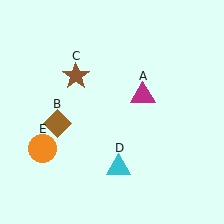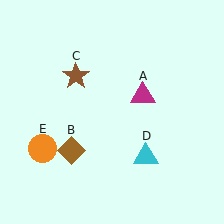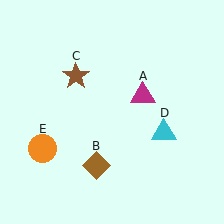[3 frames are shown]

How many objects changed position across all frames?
2 objects changed position: brown diamond (object B), cyan triangle (object D).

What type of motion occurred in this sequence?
The brown diamond (object B), cyan triangle (object D) rotated counterclockwise around the center of the scene.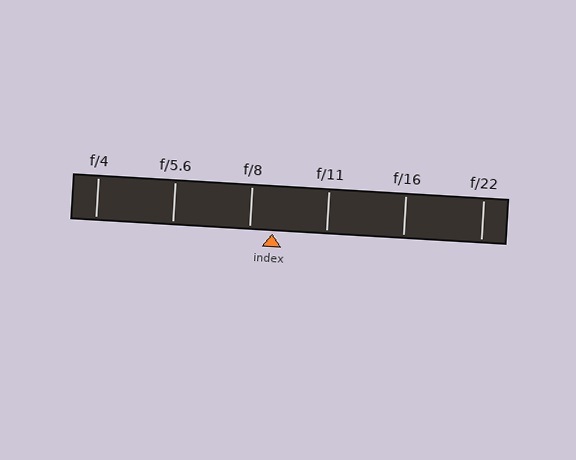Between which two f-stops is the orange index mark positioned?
The index mark is between f/8 and f/11.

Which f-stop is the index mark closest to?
The index mark is closest to f/8.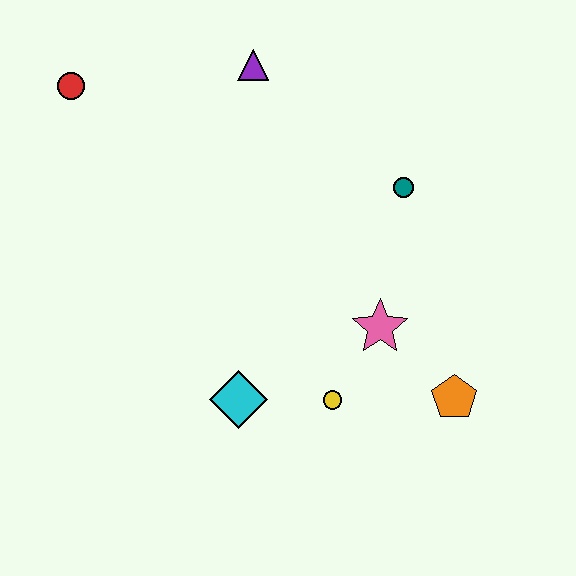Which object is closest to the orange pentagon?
The pink star is closest to the orange pentagon.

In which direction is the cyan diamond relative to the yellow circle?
The cyan diamond is to the left of the yellow circle.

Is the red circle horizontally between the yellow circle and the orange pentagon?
No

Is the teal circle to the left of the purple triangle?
No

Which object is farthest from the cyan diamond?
The red circle is farthest from the cyan diamond.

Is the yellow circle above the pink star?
No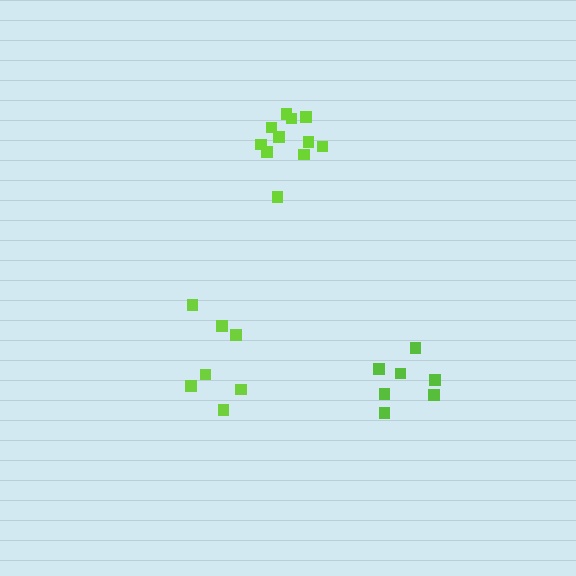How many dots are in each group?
Group 1: 7 dots, Group 2: 11 dots, Group 3: 7 dots (25 total).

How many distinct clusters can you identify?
There are 3 distinct clusters.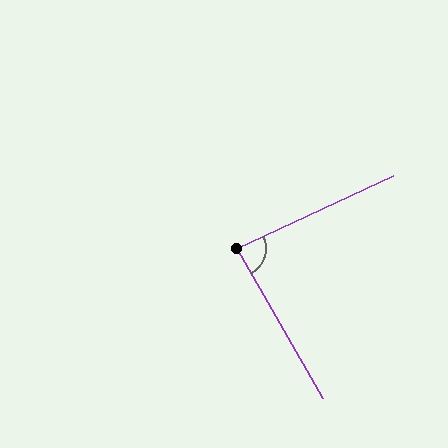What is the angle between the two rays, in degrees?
Approximately 85 degrees.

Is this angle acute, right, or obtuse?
It is approximately a right angle.